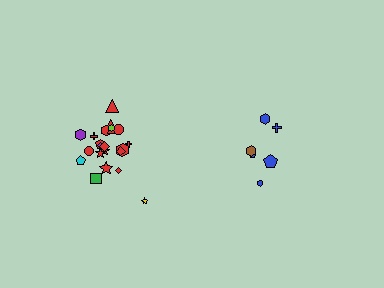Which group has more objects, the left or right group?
The left group.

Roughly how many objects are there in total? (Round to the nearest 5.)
Roughly 30 objects in total.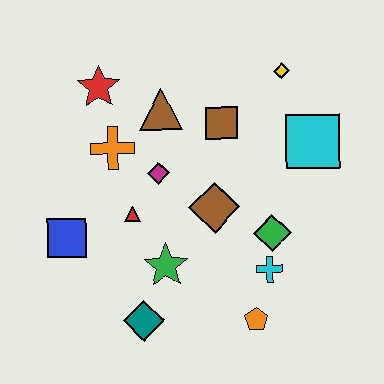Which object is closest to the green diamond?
The cyan cross is closest to the green diamond.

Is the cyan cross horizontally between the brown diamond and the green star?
No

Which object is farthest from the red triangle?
The yellow diamond is farthest from the red triangle.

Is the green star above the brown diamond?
No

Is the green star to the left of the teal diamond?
No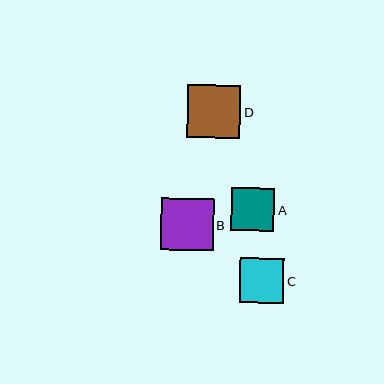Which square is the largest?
Square D is the largest with a size of approximately 53 pixels.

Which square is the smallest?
Square A is the smallest with a size of approximately 43 pixels.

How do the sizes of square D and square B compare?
Square D and square B are approximately the same size.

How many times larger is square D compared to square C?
Square D is approximately 1.2 times the size of square C.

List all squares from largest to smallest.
From largest to smallest: D, B, C, A.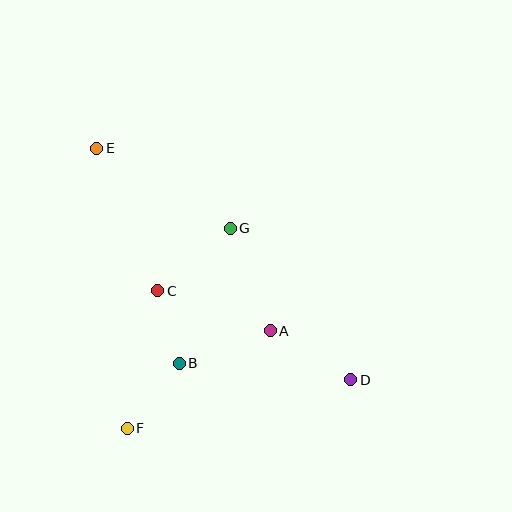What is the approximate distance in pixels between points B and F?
The distance between B and F is approximately 83 pixels.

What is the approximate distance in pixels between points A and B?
The distance between A and B is approximately 97 pixels.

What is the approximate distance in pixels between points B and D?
The distance between B and D is approximately 172 pixels.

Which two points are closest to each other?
Points B and C are closest to each other.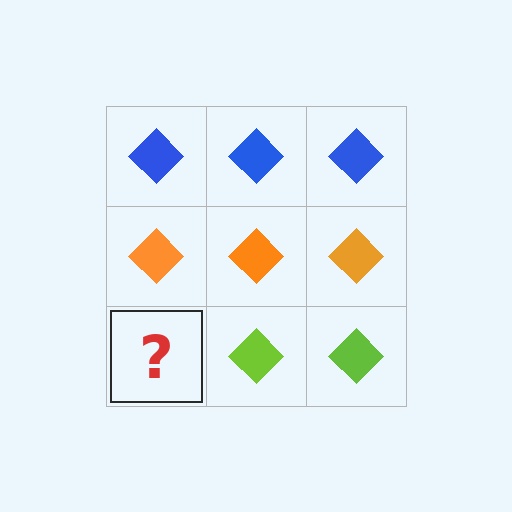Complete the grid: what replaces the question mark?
The question mark should be replaced with a lime diamond.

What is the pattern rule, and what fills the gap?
The rule is that each row has a consistent color. The gap should be filled with a lime diamond.